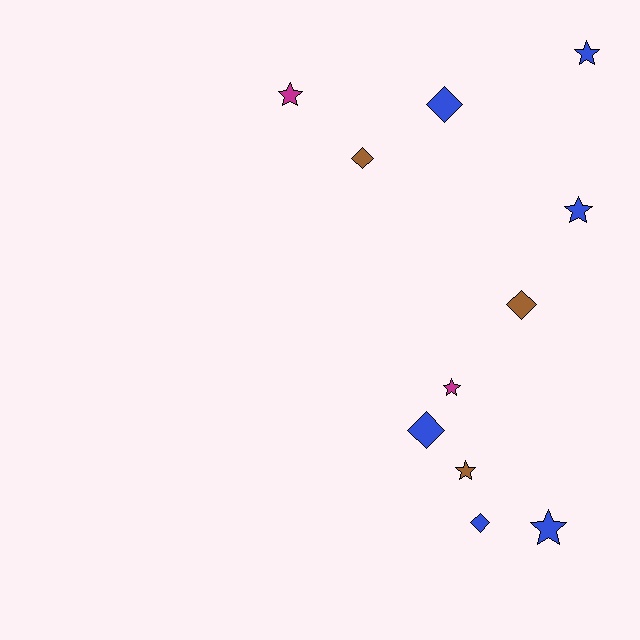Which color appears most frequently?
Blue, with 6 objects.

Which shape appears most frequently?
Star, with 6 objects.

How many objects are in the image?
There are 11 objects.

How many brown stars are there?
There is 1 brown star.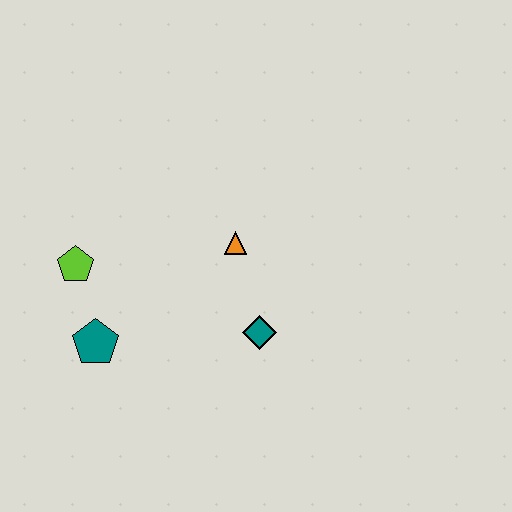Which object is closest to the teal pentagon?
The lime pentagon is closest to the teal pentagon.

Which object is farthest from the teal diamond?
The lime pentagon is farthest from the teal diamond.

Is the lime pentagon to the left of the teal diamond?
Yes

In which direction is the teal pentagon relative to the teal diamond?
The teal pentagon is to the left of the teal diamond.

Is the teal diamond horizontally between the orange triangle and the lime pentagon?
No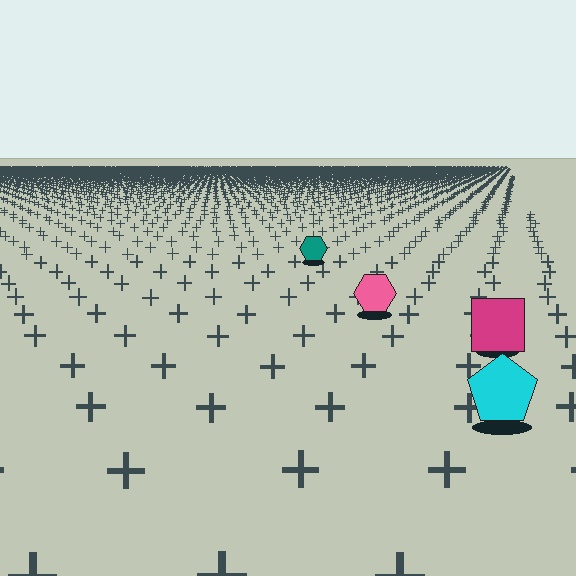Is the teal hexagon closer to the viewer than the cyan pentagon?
No. The cyan pentagon is closer — you can tell from the texture gradient: the ground texture is coarser near it.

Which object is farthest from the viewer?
The teal hexagon is farthest from the viewer. It appears smaller and the ground texture around it is denser.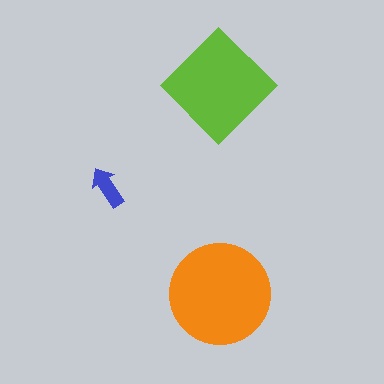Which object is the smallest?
The blue arrow.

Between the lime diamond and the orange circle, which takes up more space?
The orange circle.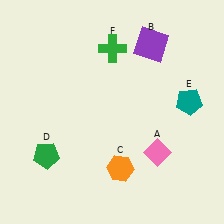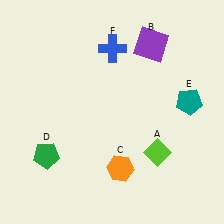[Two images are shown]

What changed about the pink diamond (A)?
In Image 1, A is pink. In Image 2, it changed to lime.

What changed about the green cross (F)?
In Image 1, F is green. In Image 2, it changed to blue.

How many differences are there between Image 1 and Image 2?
There are 2 differences between the two images.